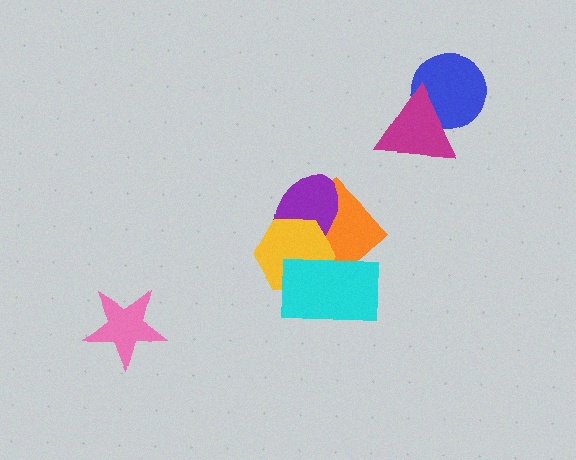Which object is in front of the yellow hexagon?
The cyan rectangle is in front of the yellow hexagon.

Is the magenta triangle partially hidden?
No, no other shape covers it.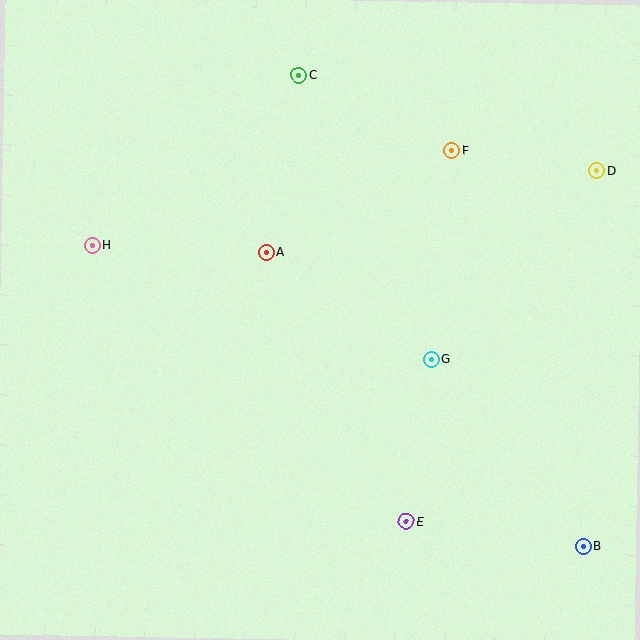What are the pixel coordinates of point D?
Point D is at (596, 171).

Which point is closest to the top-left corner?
Point H is closest to the top-left corner.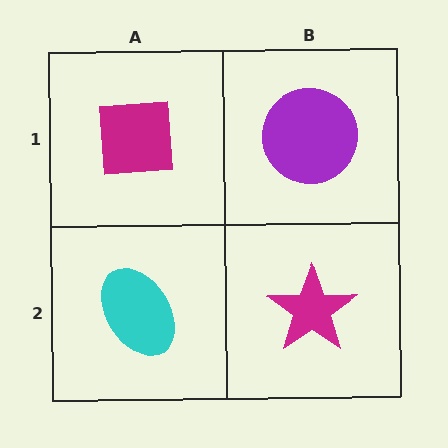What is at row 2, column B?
A magenta star.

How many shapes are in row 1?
2 shapes.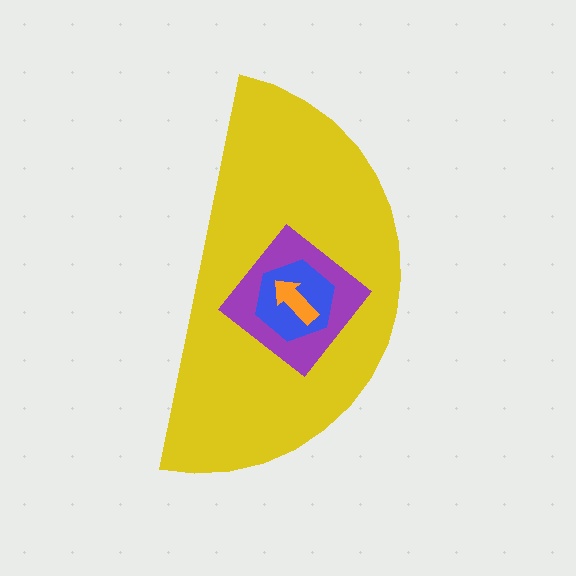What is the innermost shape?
The orange arrow.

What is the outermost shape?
The yellow semicircle.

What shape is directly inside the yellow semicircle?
The purple diamond.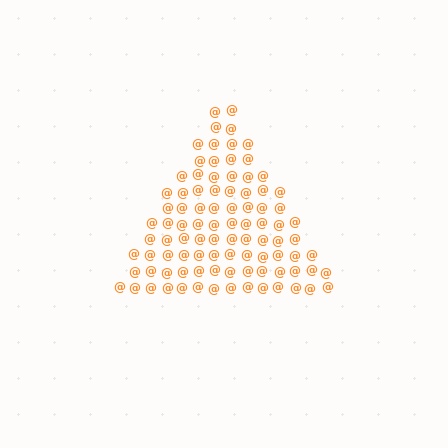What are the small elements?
The small elements are at signs.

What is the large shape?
The large shape is a triangle.